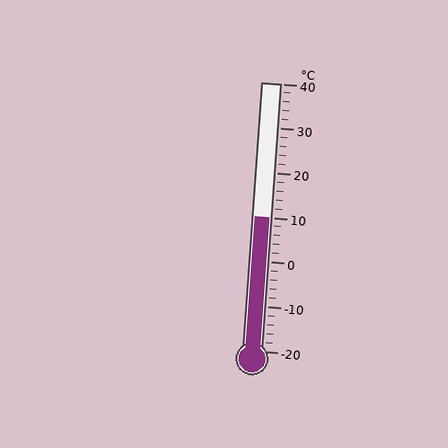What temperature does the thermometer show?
The thermometer shows approximately 10°C.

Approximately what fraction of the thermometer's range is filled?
The thermometer is filled to approximately 50% of its range.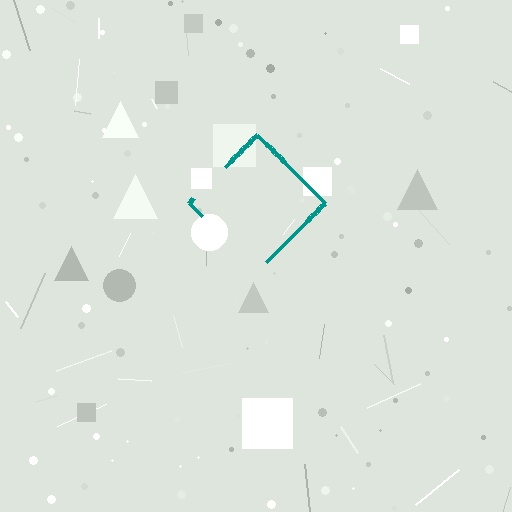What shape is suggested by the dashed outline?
The dashed outline suggests a diamond.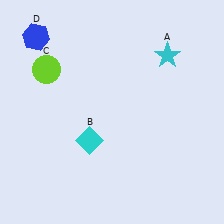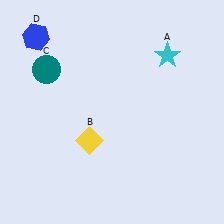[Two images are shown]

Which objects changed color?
B changed from cyan to yellow. C changed from lime to teal.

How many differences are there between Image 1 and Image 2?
There are 2 differences between the two images.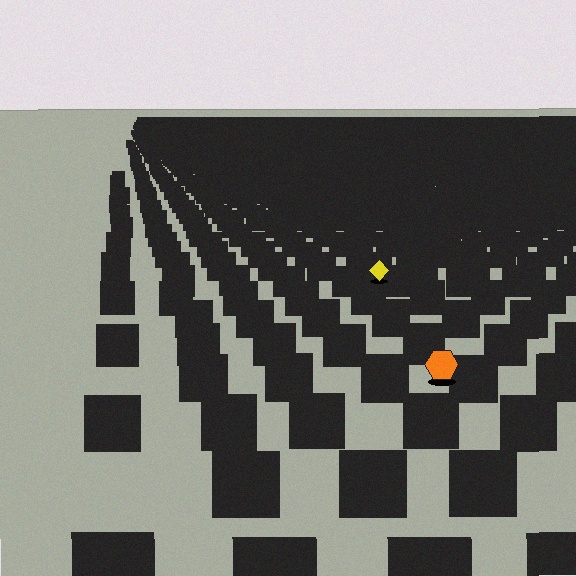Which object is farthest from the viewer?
The yellow diamond is farthest from the viewer. It appears smaller and the ground texture around it is denser.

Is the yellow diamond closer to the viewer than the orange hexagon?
No. The orange hexagon is closer — you can tell from the texture gradient: the ground texture is coarser near it.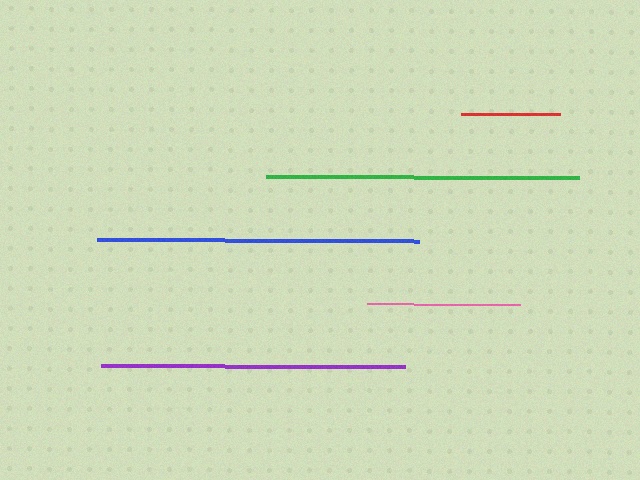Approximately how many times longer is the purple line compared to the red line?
The purple line is approximately 3.1 times the length of the red line.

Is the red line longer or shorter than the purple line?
The purple line is longer than the red line.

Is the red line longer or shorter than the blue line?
The blue line is longer than the red line.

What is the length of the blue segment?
The blue segment is approximately 322 pixels long.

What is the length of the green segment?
The green segment is approximately 313 pixels long.